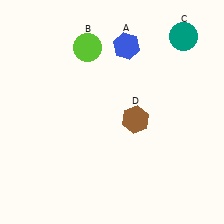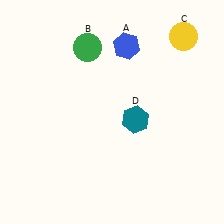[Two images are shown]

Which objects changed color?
B changed from lime to green. C changed from teal to yellow. D changed from brown to teal.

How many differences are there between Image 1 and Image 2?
There are 3 differences between the two images.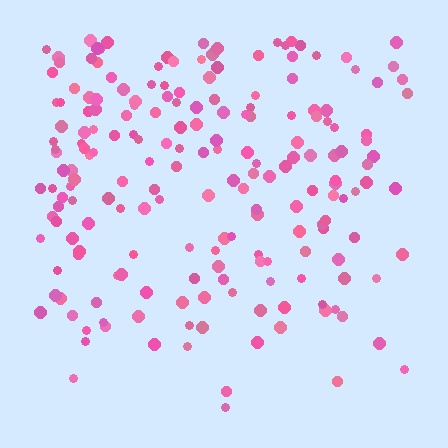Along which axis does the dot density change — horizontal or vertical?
Vertical.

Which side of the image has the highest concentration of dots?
The top.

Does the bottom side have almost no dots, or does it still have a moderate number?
Still a moderate number, just noticeably fewer than the top.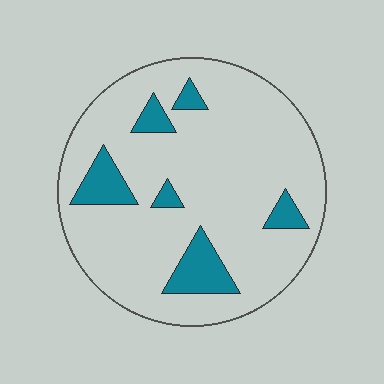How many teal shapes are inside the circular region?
6.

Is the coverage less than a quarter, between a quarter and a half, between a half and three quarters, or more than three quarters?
Less than a quarter.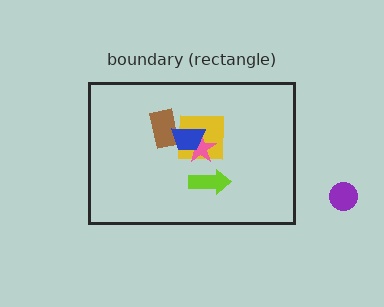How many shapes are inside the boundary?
5 inside, 1 outside.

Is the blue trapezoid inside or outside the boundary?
Inside.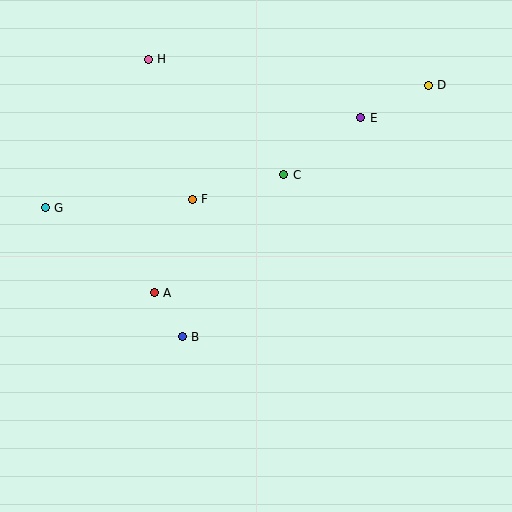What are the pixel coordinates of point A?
Point A is at (154, 293).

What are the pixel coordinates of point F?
Point F is at (192, 199).